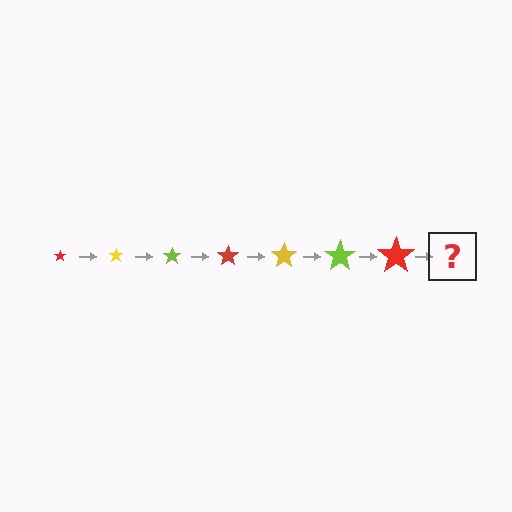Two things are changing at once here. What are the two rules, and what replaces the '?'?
The two rules are that the star grows larger each step and the color cycles through red, yellow, and lime. The '?' should be a yellow star, larger than the previous one.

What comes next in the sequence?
The next element should be a yellow star, larger than the previous one.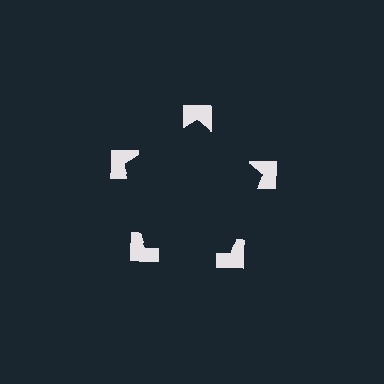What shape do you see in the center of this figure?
An illusory pentagon — its edges are inferred from the aligned wedge cuts in the notched squares, not physically drawn.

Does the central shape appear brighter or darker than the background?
It typically appears slightly darker than the background, even though no actual brightness change is drawn.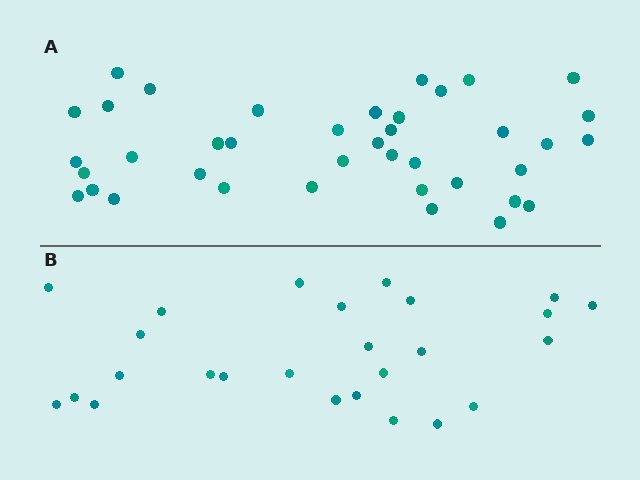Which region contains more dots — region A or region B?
Region A (the top region) has more dots.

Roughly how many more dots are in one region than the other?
Region A has approximately 15 more dots than region B.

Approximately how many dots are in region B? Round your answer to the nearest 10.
About 30 dots. (The exact count is 26, which rounds to 30.)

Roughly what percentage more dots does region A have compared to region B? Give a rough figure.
About 50% more.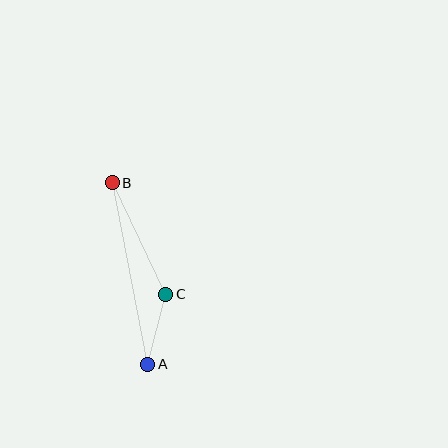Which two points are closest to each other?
Points A and C are closest to each other.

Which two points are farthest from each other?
Points A and B are farthest from each other.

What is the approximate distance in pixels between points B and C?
The distance between B and C is approximately 124 pixels.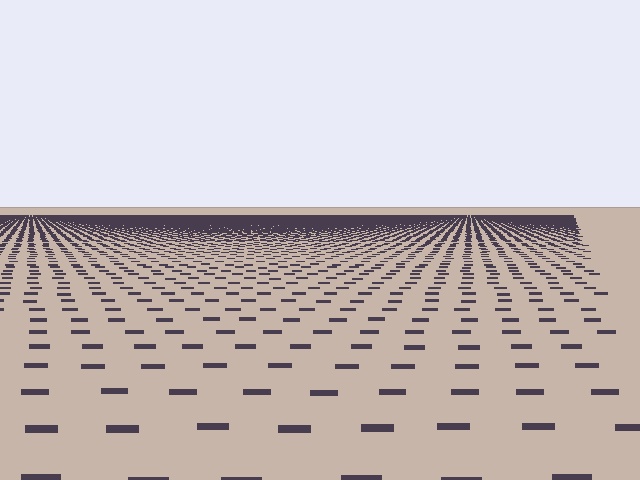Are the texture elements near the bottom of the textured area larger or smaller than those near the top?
Larger. Near the bottom, elements are closer to the viewer and appear at a bigger on-screen size.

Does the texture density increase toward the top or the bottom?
Density increases toward the top.